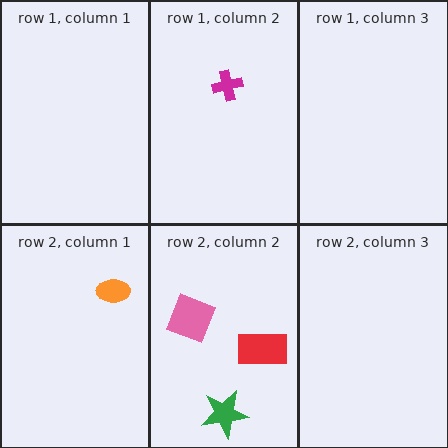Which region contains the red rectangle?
The row 2, column 2 region.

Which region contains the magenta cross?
The row 1, column 2 region.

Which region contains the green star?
The row 2, column 2 region.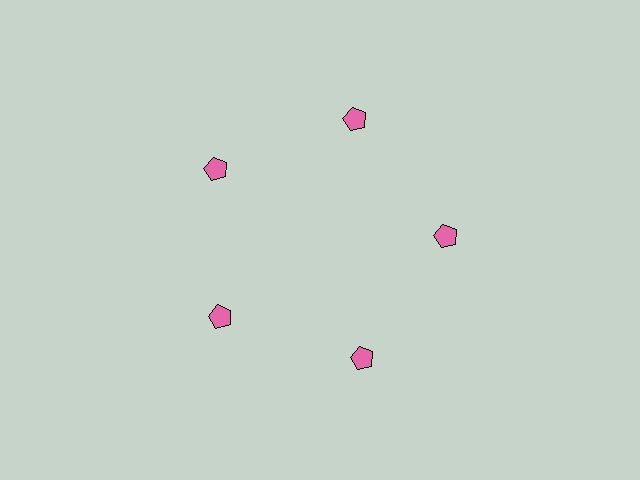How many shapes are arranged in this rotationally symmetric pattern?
There are 5 shapes, arranged in 5 groups of 1.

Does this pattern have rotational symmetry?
Yes, this pattern has 5-fold rotational symmetry. It looks the same after rotating 72 degrees around the center.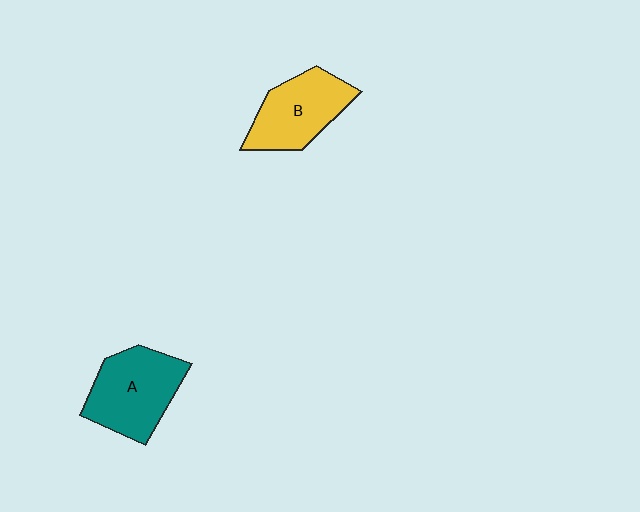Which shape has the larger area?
Shape A (teal).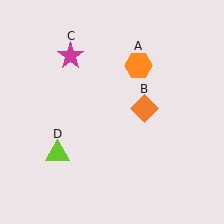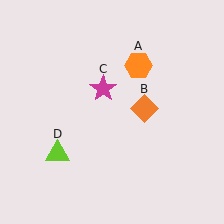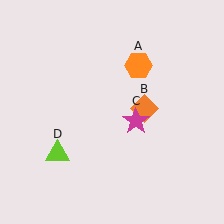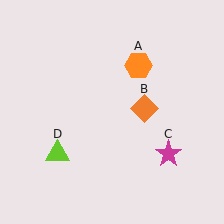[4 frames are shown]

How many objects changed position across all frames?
1 object changed position: magenta star (object C).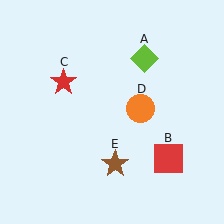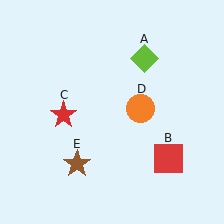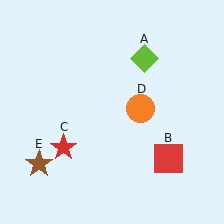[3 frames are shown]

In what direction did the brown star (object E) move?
The brown star (object E) moved left.